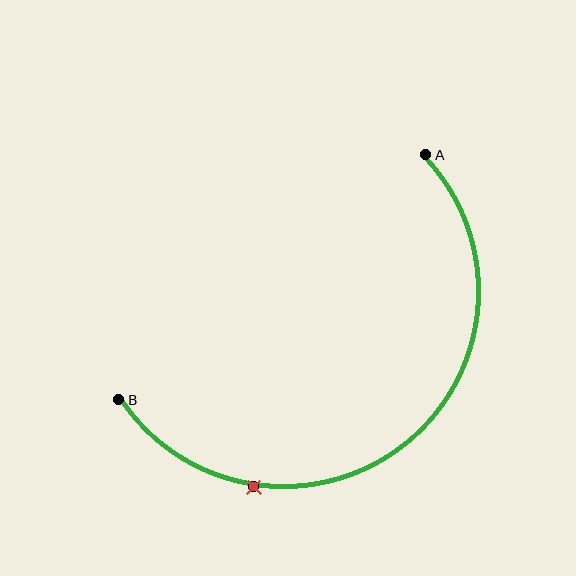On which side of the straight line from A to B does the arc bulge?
The arc bulges below and to the right of the straight line connecting A and B.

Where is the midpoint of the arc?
The arc midpoint is the point on the curve farthest from the straight line joining A and B. It sits below and to the right of that line.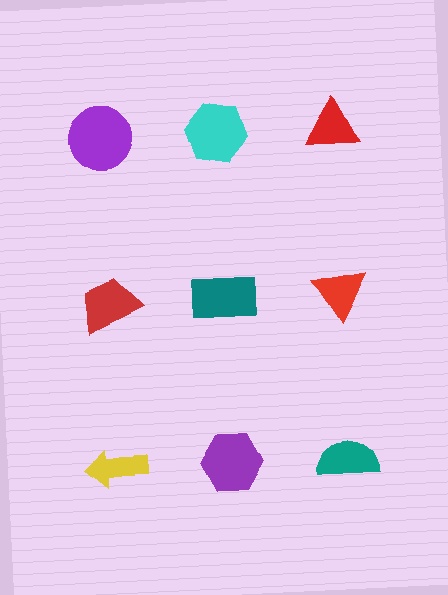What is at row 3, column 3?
A teal semicircle.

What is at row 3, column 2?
A purple hexagon.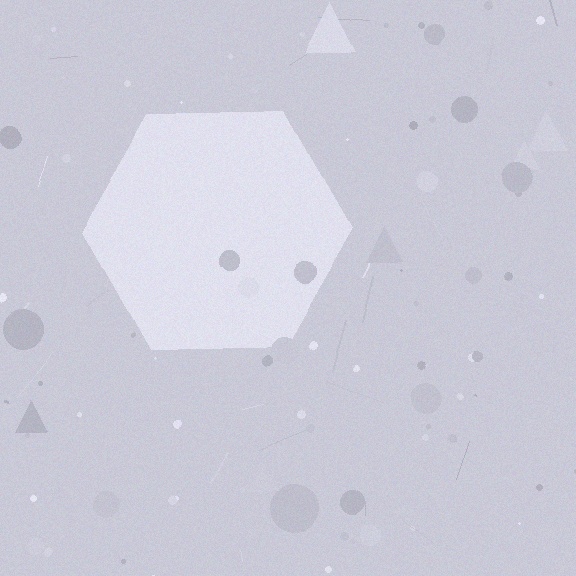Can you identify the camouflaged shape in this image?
The camouflaged shape is a hexagon.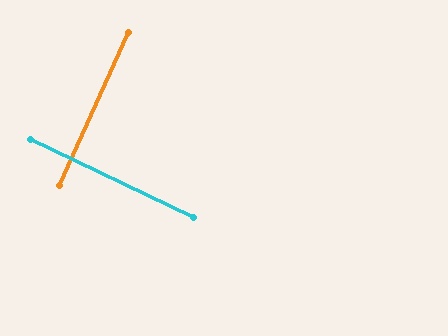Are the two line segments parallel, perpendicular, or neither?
Perpendicular — they meet at approximately 89°.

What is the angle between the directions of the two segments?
Approximately 89 degrees.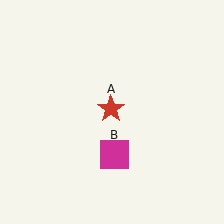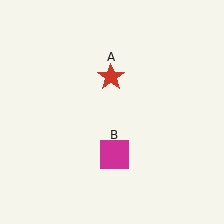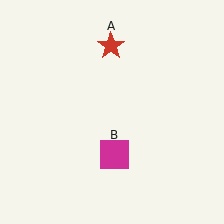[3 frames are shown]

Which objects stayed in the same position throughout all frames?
Magenta square (object B) remained stationary.